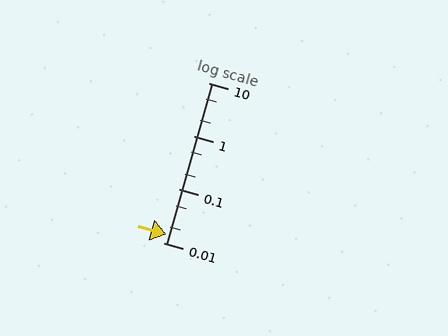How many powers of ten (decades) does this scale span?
The scale spans 3 decades, from 0.01 to 10.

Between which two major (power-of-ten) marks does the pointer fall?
The pointer is between 0.01 and 0.1.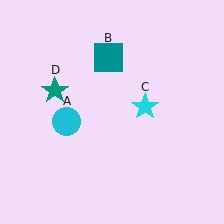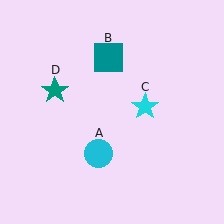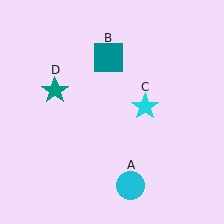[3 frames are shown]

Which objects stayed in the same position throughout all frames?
Teal square (object B) and cyan star (object C) and teal star (object D) remained stationary.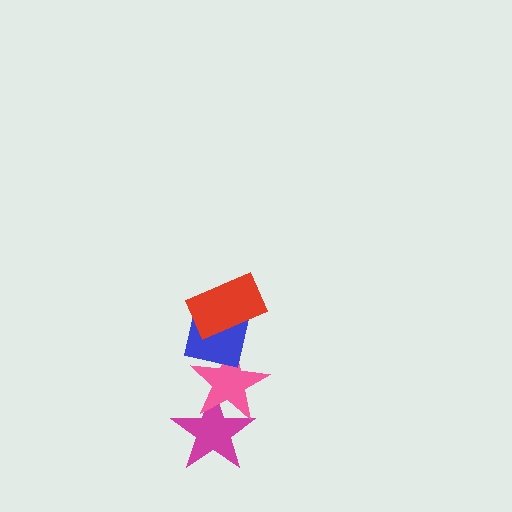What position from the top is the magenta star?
The magenta star is 4th from the top.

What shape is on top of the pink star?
The blue square is on top of the pink star.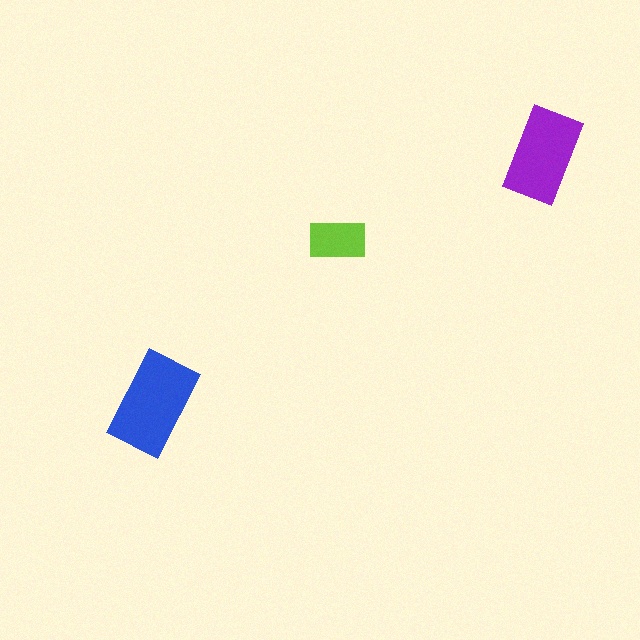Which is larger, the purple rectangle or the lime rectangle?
The purple one.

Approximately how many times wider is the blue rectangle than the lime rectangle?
About 1.5 times wider.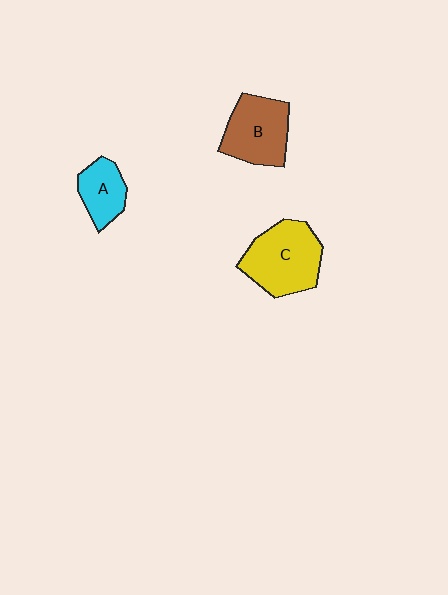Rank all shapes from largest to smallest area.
From largest to smallest: C (yellow), B (brown), A (cyan).